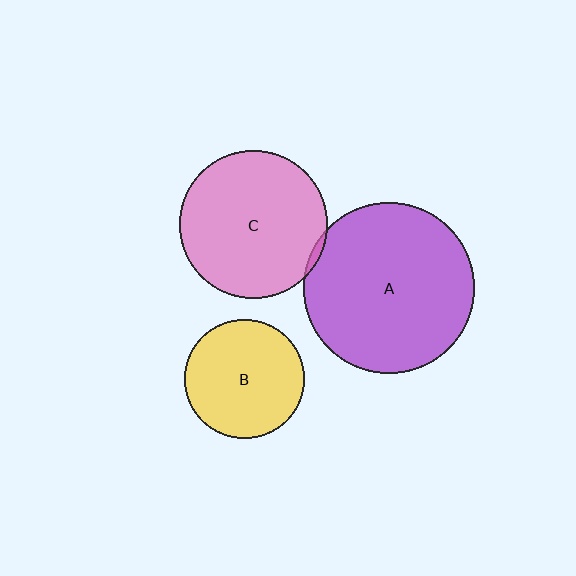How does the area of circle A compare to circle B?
Approximately 2.0 times.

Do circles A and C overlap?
Yes.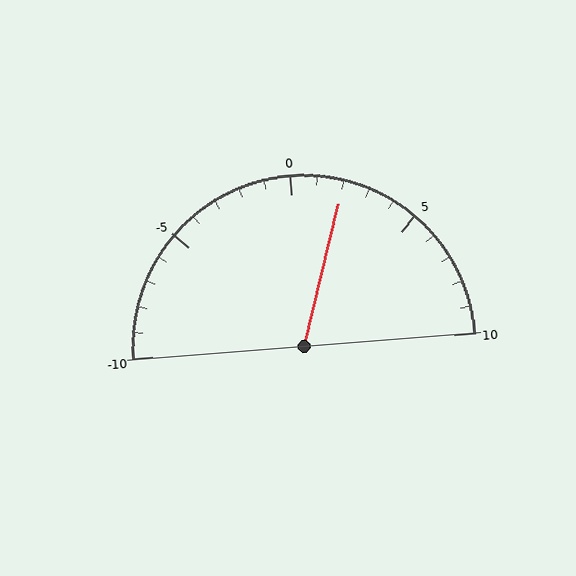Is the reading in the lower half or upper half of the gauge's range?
The reading is in the upper half of the range (-10 to 10).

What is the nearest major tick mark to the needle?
The nearest major tick mark is 0.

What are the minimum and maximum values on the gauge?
The gauge ranges from -10 to 10.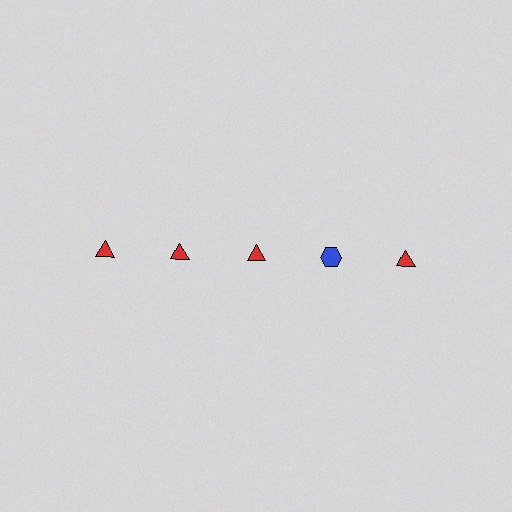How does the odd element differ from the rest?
It differs in both color (blue instead of red) and shape (hexagon instead of triangle).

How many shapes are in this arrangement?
There are 5 shapes arranged in a grid pattern.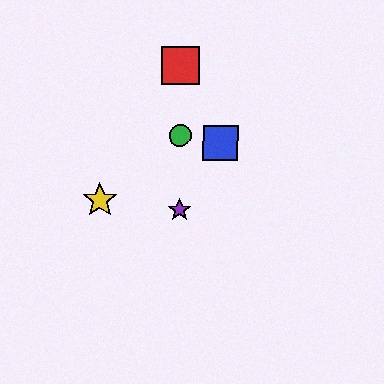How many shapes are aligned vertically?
3 shapes (the red square, the green circle, the purple star) are aligned vertically.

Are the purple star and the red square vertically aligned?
Yes, both are at x≈179.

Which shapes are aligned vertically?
The red square, the green circle, the purple star are aligned vertically.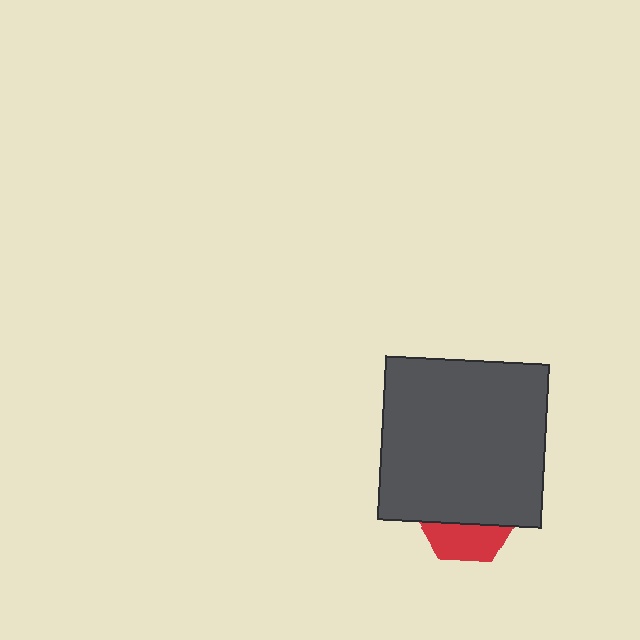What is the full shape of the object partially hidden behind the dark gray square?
The partially hidden object is a red hexagon.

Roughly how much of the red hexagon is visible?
A small part of it is visible (roughly 35%).